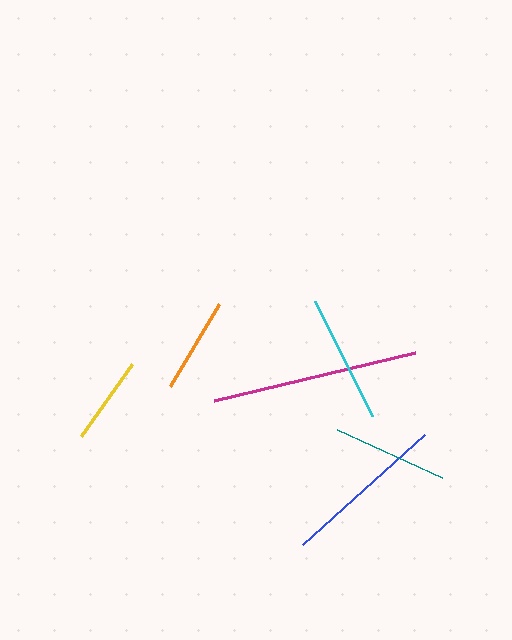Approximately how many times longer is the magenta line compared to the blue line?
The magenta line is approximately 1.3 times the length of the blue line.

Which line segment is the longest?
The magenta line is the longest at approximately 206 pixels.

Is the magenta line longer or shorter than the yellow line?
The magenta line is longer than the yellow line.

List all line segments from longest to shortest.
From longest to shortest: magenta, blue, cyan, teal, orange, yellow.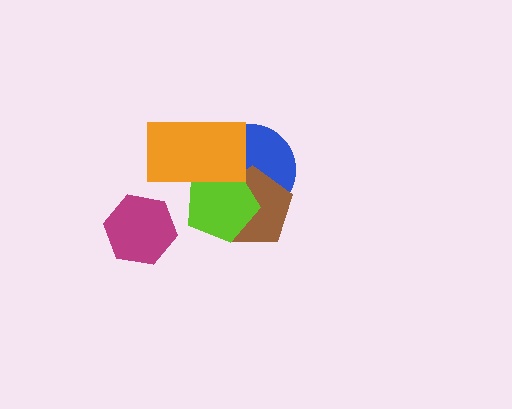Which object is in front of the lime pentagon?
The orange rectangle is in front of the lime pentagon.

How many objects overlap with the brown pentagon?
3 objects overlap with the brown pentagon.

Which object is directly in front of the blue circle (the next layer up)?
The brown pentagon is directly in front of the blue circle.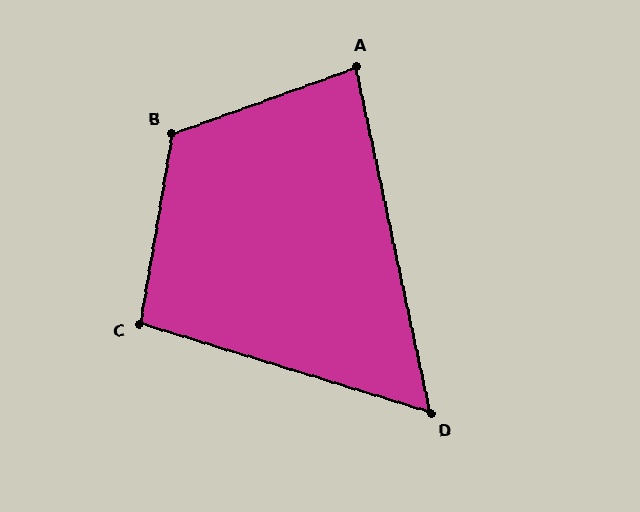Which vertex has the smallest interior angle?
D, at approximately 61 degrees.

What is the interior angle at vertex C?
Approximately 98 degrees (obtuse).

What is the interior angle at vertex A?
Approximately 82 degrees (acute).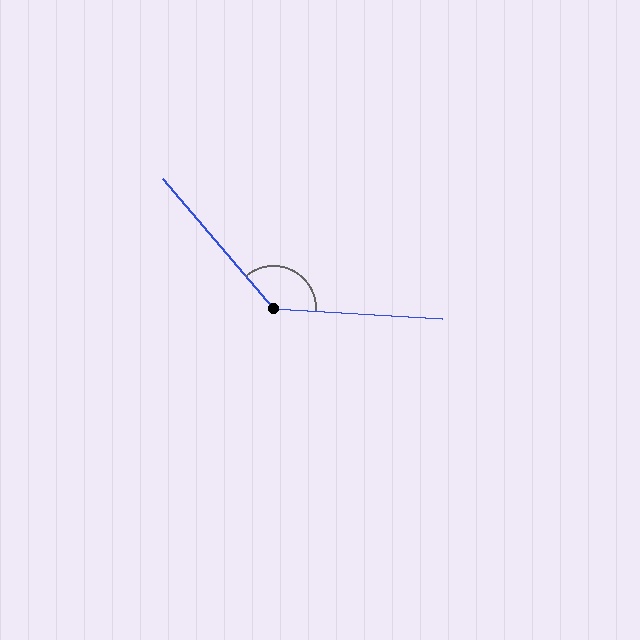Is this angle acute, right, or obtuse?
It is obtuse.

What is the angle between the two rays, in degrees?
Approximately 134 degrees.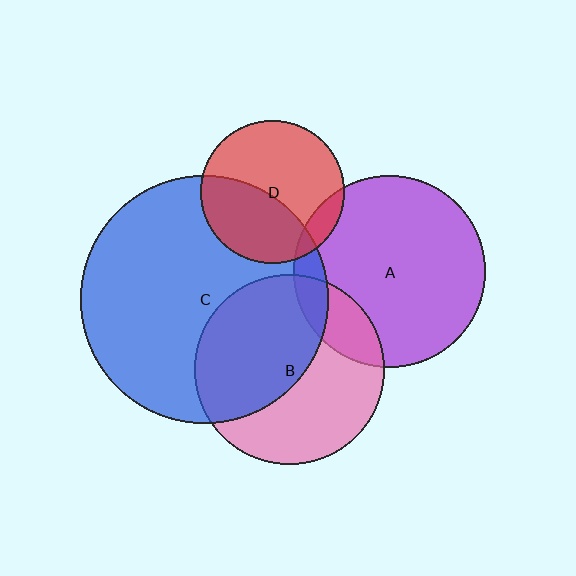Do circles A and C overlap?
Yes.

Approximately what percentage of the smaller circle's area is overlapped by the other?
Approximately 10%.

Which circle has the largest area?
Circle C (blue).